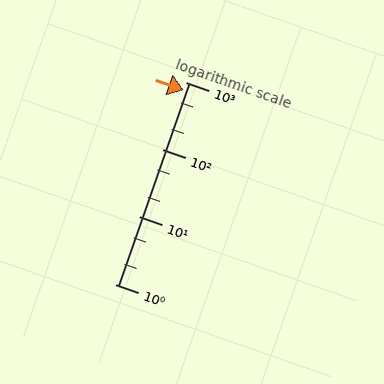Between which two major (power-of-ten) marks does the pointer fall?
The pointer is between 100 and 1000.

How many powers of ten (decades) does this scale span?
The scale spans 3 decades, from 1 to 1000.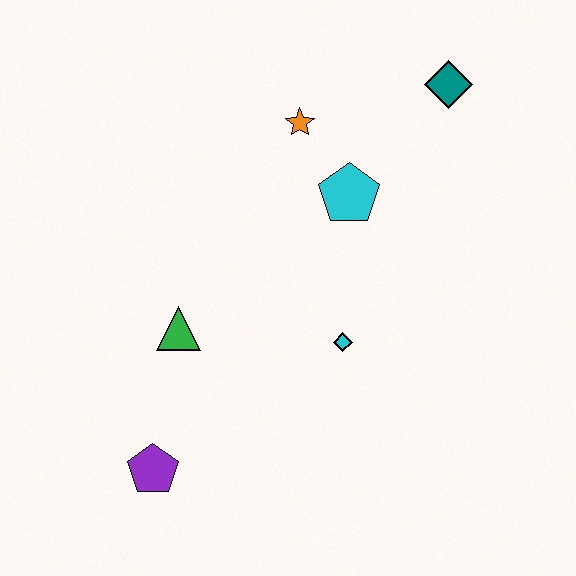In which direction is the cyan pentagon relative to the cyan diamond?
The cyan pentagon is above the cyan diamond.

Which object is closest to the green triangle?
The purple pentagon is closest to the green triangle.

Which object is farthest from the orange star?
The purple pentagon is farthest from the orange star.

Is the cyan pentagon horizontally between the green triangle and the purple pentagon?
No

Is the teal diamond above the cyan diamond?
Yes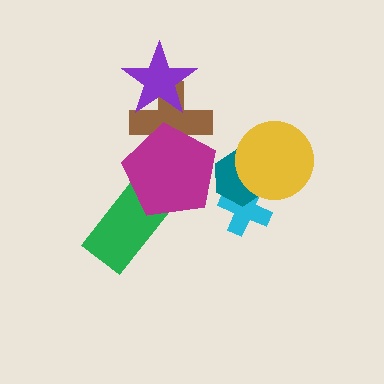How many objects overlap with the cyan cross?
2 objects overlap with the cyan cross.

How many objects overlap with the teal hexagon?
2 objects overlap with the teal hexagon.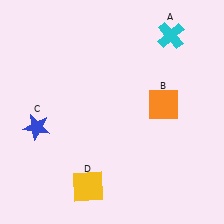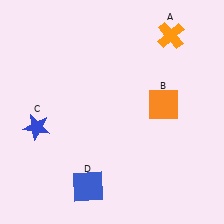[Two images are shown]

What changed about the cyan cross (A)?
In Image 1, A is cyan. In Image 2, it changed to orange.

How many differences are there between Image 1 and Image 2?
There are 2 differences between the two images.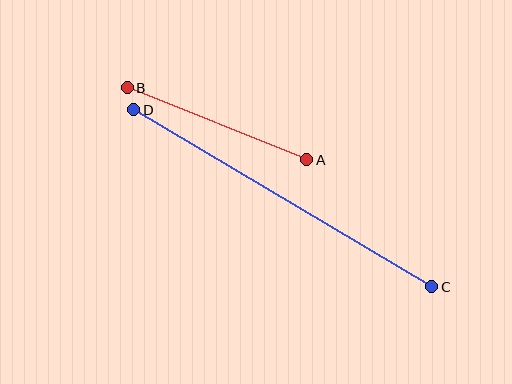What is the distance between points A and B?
The distance is approximately 193 pixels.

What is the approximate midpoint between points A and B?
The midpoint is at approximately (217, 124) pixels.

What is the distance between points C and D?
The distance is approximately 346 pixels.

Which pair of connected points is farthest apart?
Points C and D are farthest apart.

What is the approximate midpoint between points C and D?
The midpoint is at approximately (283, 198) pixels.